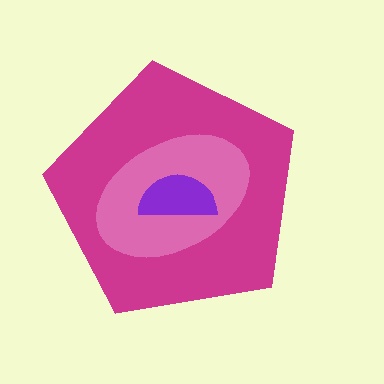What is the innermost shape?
The purple semicircle.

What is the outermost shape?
The magenta pentagon.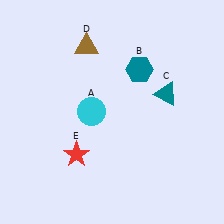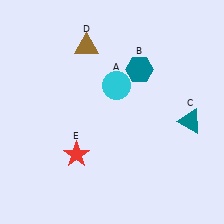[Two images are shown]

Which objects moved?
The objects that moved are: the cyan circle (A), the teal triangle (C).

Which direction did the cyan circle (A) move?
The cyan circle (A) moved up.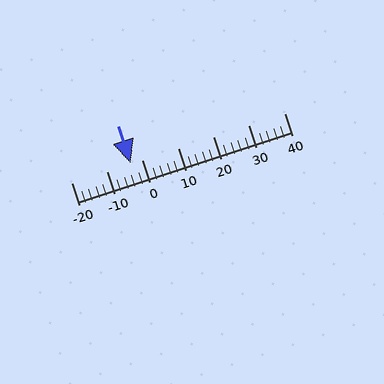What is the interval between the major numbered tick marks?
The major tick marks are spaced 10 units apart.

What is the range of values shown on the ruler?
The ruler shows values from -20 to 40.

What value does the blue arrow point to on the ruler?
The blue arrow points to approximately -3.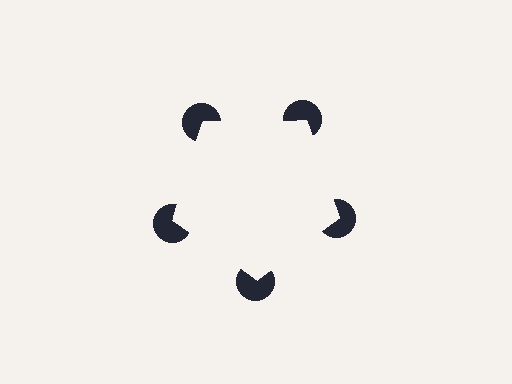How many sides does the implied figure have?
5 sides.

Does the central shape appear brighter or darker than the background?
It typically appears slightly brighter than the background, even though no actual brightness change is drawn.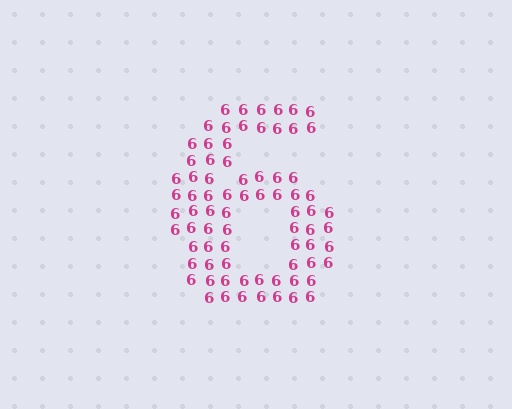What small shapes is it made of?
It is made of small digit 6's.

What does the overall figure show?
The overall figure shows the digit 6.